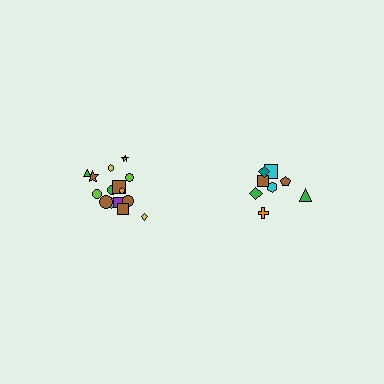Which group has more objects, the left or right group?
The left group.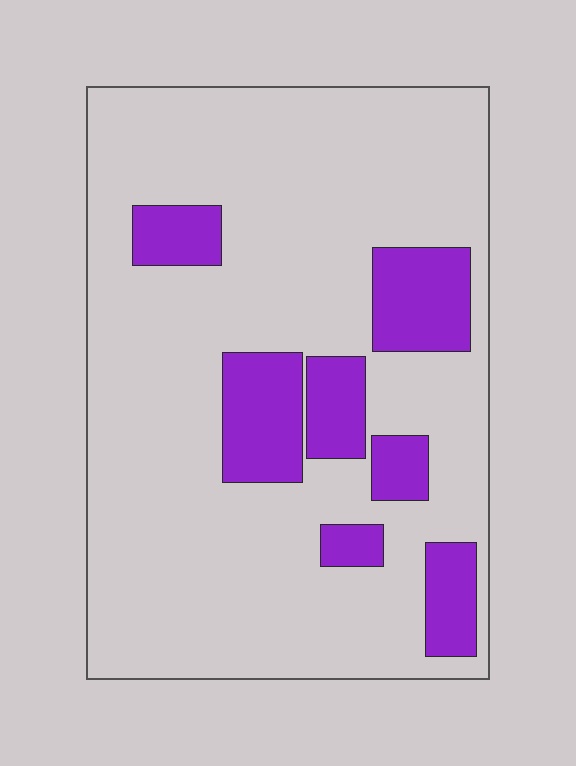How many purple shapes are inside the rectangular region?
7.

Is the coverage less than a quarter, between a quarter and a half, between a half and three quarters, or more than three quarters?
Less than a quarter.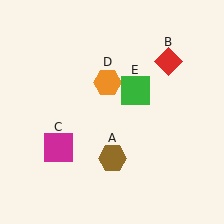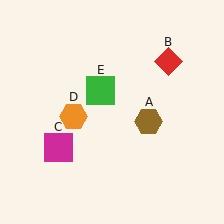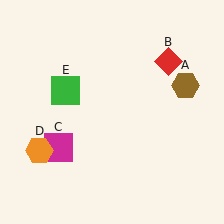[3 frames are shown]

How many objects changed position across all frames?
3 objects changed position: brown hexagon (object A), orange hexagon (object D), green square (object E).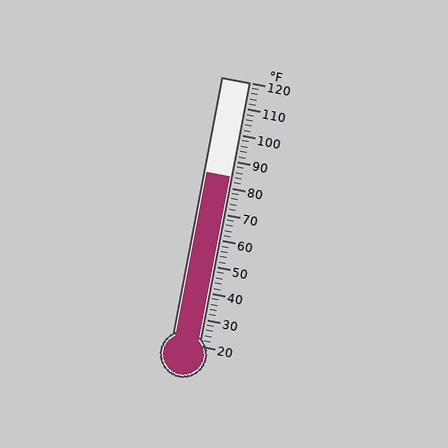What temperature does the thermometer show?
The thermometer shows approximately 84°F.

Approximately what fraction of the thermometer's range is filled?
The thermometer is filled to approximately 65% of its range.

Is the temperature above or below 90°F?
The temperature is below 90°F.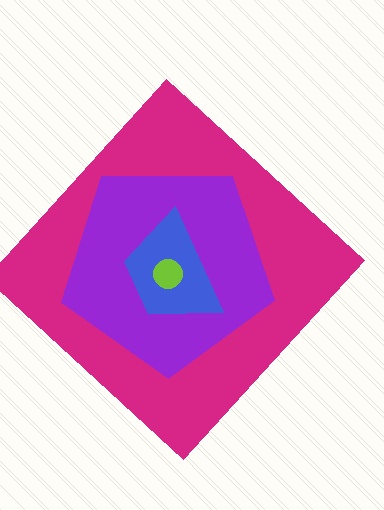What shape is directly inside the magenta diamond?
The purple pentagon.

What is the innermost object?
The lime circle.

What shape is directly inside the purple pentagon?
The blue trapezoid.